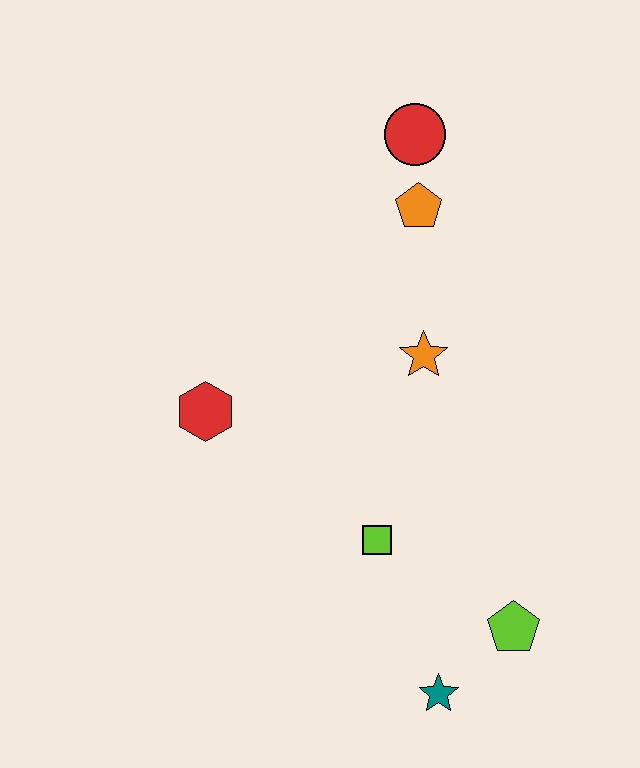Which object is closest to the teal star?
The lime pentagon is closest to the teal star.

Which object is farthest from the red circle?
The teal star is farthest from the red circle.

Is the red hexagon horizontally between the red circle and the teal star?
No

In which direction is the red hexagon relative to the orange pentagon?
The red hexagon is to the left of the orange pentagon.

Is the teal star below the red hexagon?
Yes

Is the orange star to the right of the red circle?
Yes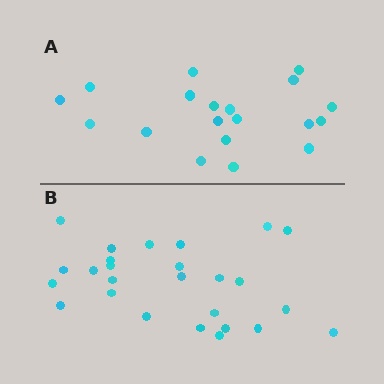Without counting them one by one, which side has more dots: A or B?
Region B (the bottom region) has more dots.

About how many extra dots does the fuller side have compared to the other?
Region B has roughly 8 or so more dots than region A.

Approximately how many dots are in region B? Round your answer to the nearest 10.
About 30 dots. (The exact count is 26, which rounds to 30.)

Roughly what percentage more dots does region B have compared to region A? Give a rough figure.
About 35% more.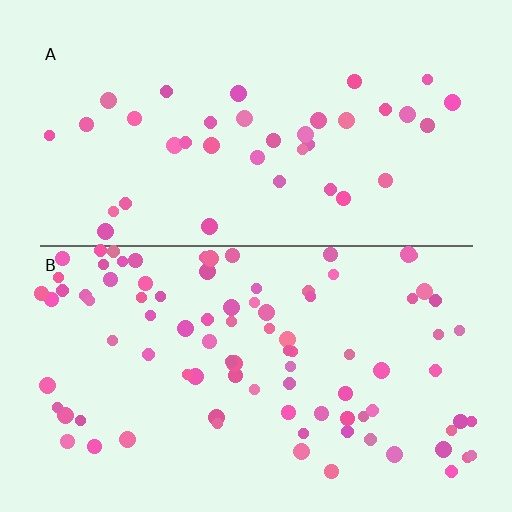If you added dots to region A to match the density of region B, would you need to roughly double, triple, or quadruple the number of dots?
Approximately double.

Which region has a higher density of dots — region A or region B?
B (the bottom).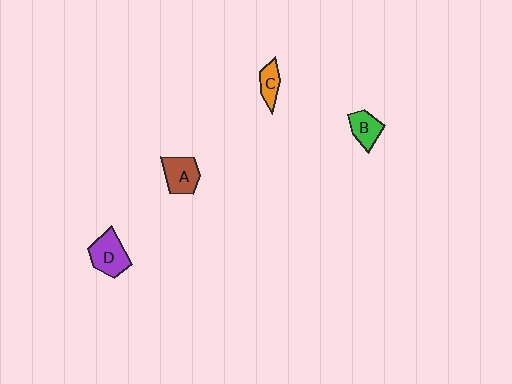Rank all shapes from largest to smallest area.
From largest to smallest: D (purple), A (brown), B (green), C (orange).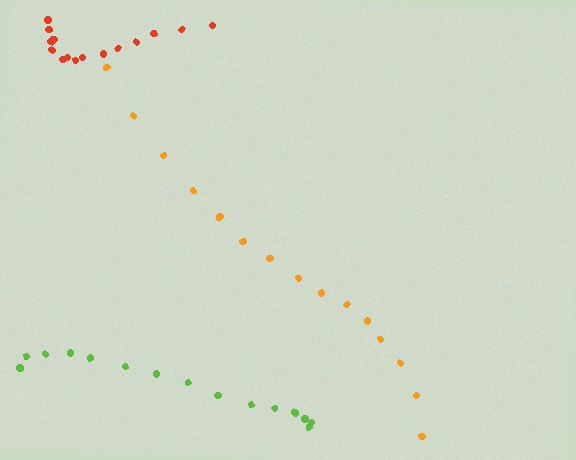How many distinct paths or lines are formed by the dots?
There are 3 distinct paths.